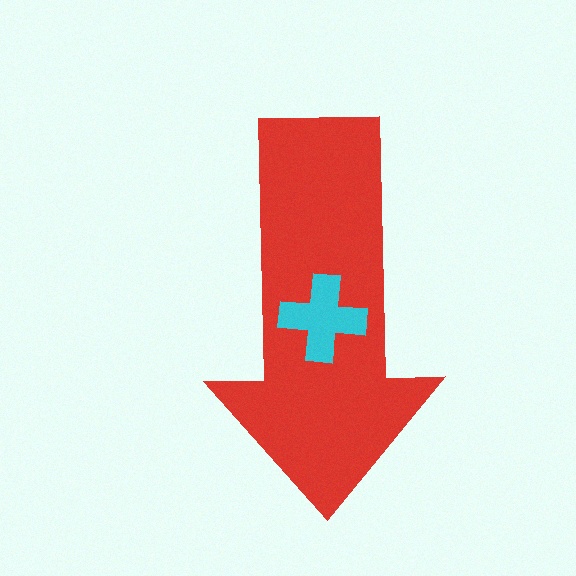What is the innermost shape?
The cyan cross.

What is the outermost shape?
The red arrow.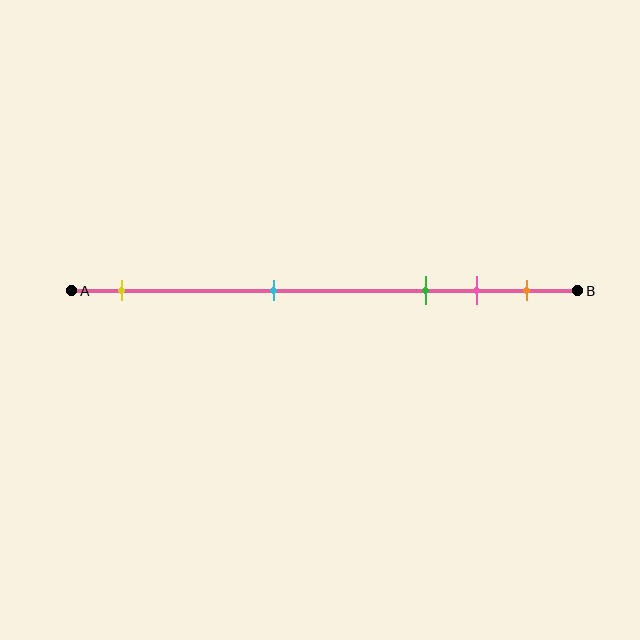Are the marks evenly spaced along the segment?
No, the marks are not evenly spaced.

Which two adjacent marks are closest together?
The pink and orange marks are the closest adjacent pair.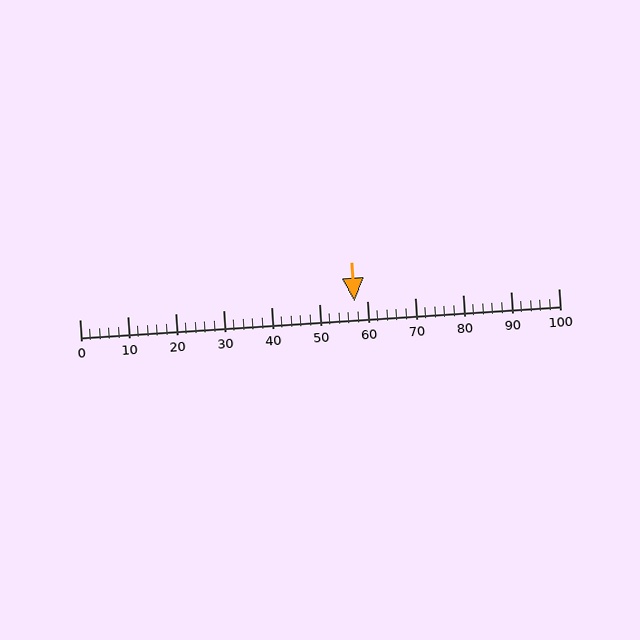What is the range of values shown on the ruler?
The ruler shows values from 0 to 100.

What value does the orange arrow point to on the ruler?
The orange arrow points to approximately 57.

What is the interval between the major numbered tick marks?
The major tick marks are spaced 10 units apart.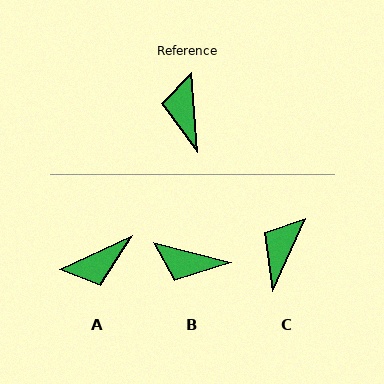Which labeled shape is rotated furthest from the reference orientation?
A, about 111 degrees away.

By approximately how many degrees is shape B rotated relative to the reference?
Approximately 72 degrees counter-clockwise.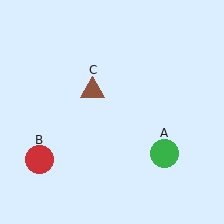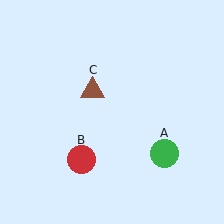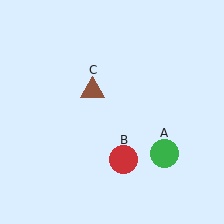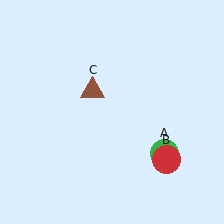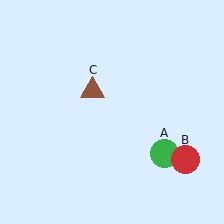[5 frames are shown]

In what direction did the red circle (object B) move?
The red circle (object B) moved right.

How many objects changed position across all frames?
1 object changed position: red circle (object B).